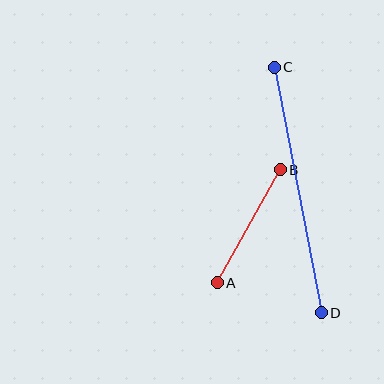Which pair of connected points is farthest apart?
Points C and D are farthest apart.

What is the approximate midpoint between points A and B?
The midpoint is at approximately (249, 226) pixels.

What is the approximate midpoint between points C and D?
The midpoint is at approximately (298, 190) pixels.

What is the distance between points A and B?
The distance is approximately 130 pixels.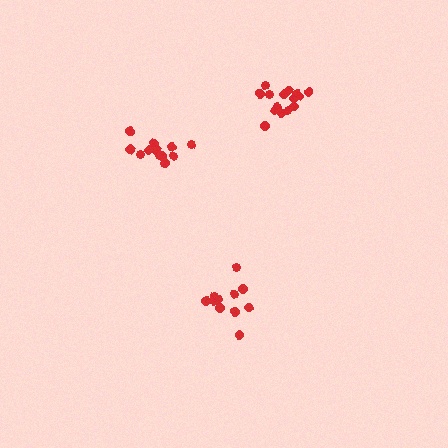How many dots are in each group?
Group 1: 11 dots, Group 2: 13 dots, Group 3: 15 dots (39 total).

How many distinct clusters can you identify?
There are 3 distinct clusters.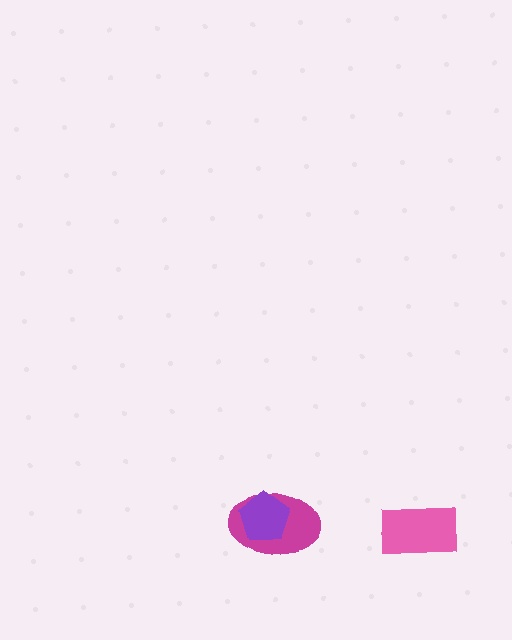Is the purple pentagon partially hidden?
No, no other shape covers it.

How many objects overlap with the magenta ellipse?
1 object overlaps with the magenta ellipse.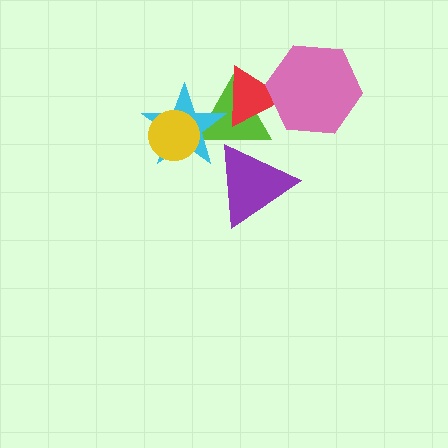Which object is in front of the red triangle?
The pink hexagon is in front of the red triangle.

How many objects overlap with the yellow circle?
1 object overlaps with the yellow circle.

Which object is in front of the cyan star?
The yellow circle is in front of the cyan star.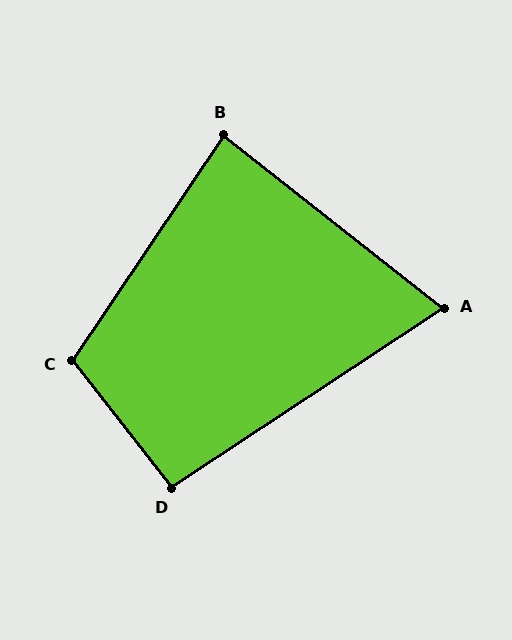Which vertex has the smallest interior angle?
A, at approximately 72 degrees.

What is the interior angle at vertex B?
Approximately 86 degrees (approximately right).